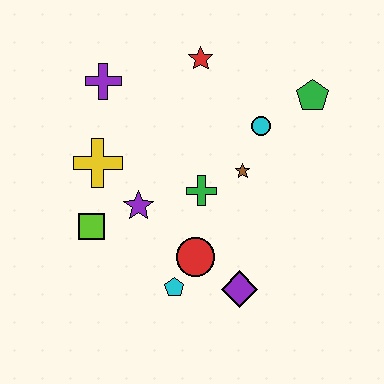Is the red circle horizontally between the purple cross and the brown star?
Yes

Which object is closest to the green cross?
The brown star is closest to the green cross.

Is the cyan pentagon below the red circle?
Yes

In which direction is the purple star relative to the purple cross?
The purple star is below the purple cross.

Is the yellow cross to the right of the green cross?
No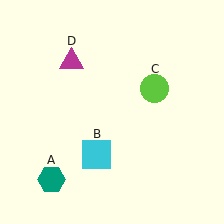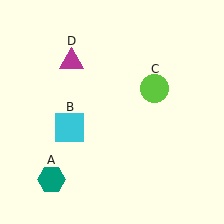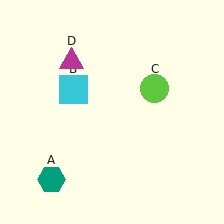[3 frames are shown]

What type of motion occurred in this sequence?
The cyan square (object B) rotated clockwise around the center of the scene.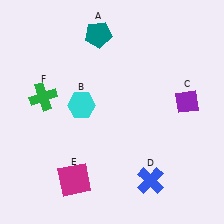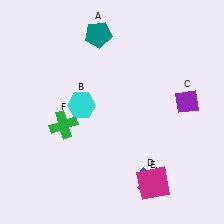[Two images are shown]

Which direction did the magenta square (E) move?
The magenta square (E) moved right.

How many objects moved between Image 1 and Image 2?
2 objects moved between the two images.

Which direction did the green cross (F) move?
The green cross (F) moved down.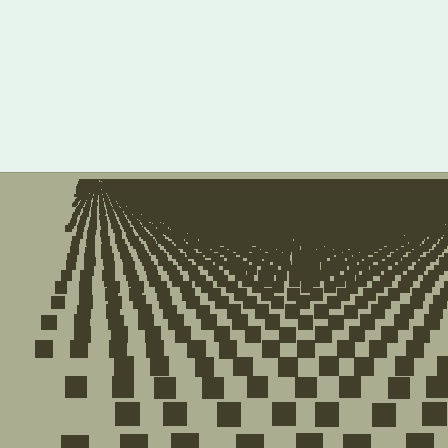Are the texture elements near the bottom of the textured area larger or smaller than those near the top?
Larger. Near the bottom, elements are closer to the viewer and appear at a bigger on-screen size.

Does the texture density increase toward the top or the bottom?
Density increases toward the top.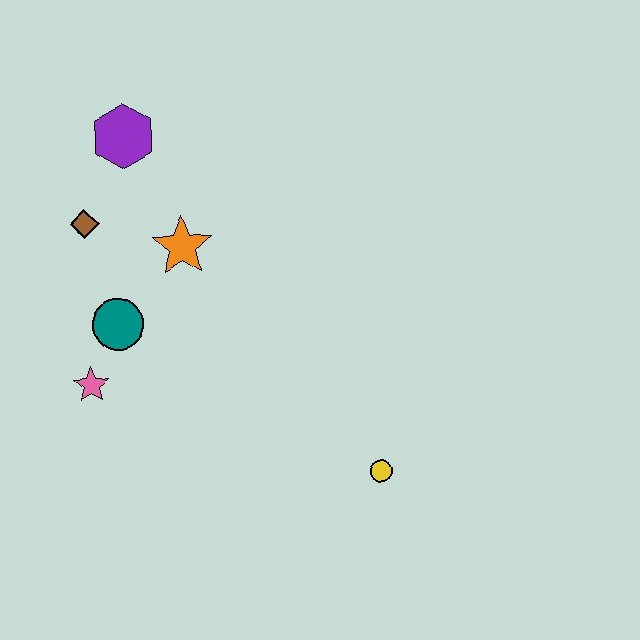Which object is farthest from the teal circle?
The yellow circle is farthest from the teal circle.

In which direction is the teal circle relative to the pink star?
The teal circle is above the pink star.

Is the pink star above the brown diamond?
No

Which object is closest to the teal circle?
The pink star is closest to the teal circle.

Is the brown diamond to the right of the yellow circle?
No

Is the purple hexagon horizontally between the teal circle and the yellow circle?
Yes